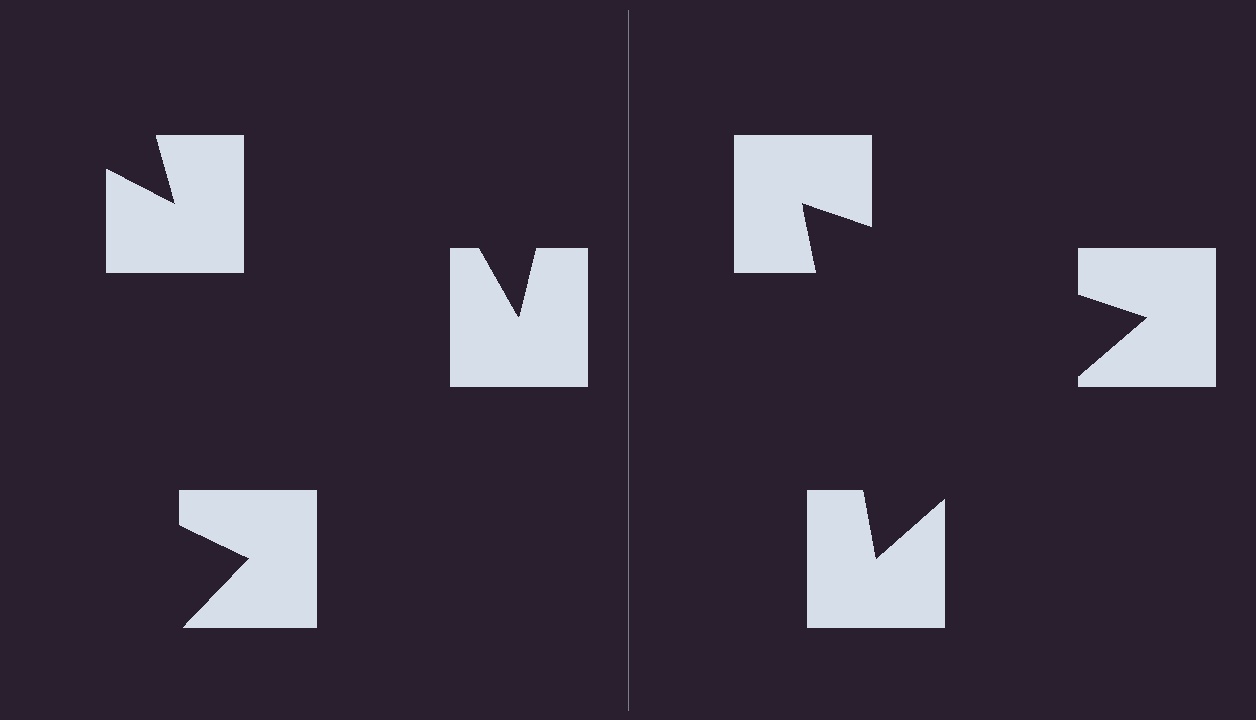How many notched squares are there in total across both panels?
6 — 3 on each side.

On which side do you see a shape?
An illusory triangle appears on the right side. On the left side the wedge cuts are rotated, so no coherent shape forms.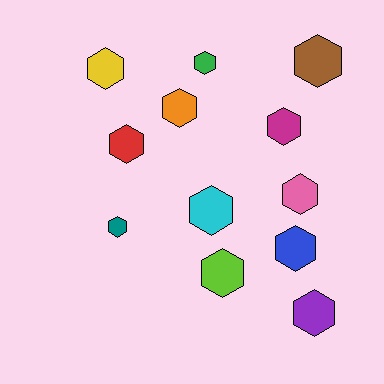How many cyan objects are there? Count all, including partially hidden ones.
There is 1 cyan object.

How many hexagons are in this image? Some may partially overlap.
There are 12 hexagons.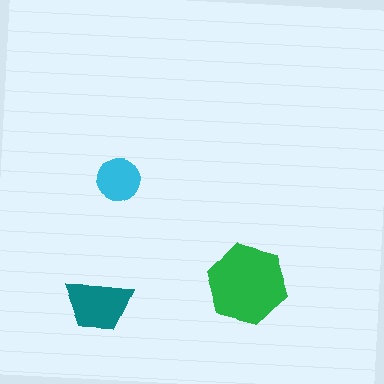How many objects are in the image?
There are 3 objects in the image.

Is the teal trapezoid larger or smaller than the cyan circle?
Larger.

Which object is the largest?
The green hexagon.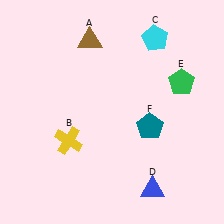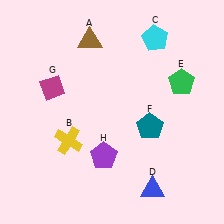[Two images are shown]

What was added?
A magenta diamond (G), a purple pentagon (H) were added in Image 2.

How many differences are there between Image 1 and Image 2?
There are 2 differences between the two images.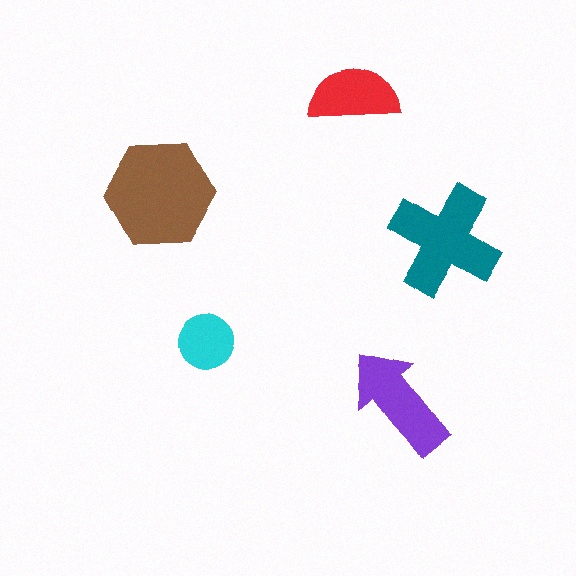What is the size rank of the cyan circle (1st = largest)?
5th.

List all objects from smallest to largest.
The cyan circle, the red semicircle, the purple arrow, the teal cross, the brown hexagon.